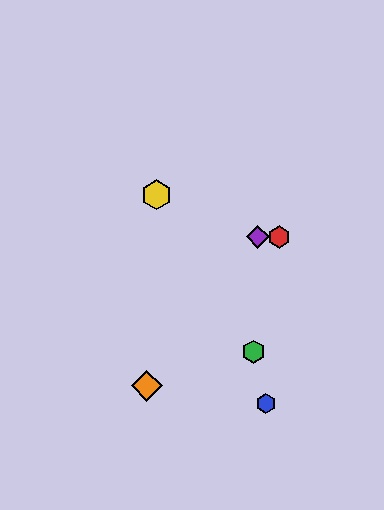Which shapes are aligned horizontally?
The red hexagon, the purple diamond are aligned horizontally.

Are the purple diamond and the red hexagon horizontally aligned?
Yes, both are at y≈237.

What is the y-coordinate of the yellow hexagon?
The yellow hexagon is at y≈195.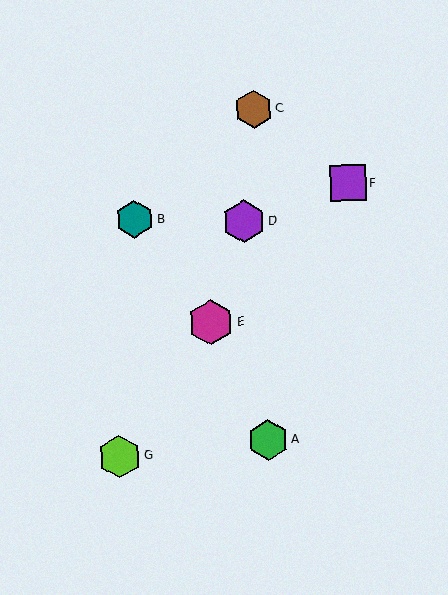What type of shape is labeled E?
Shape E is a magenta hexagon.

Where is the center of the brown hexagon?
The center of the brown hexagon is at (254, 109).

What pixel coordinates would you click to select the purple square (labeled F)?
Click at (348, 183) to select the purple square F.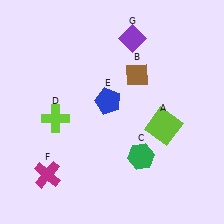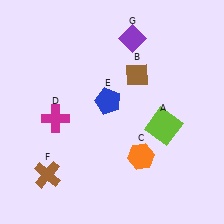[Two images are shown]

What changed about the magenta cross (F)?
In Image 1, F is magenta. In Image 2, it changed to brown.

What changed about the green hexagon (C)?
In Image 1, C is green. In Image 2, it changed to orange.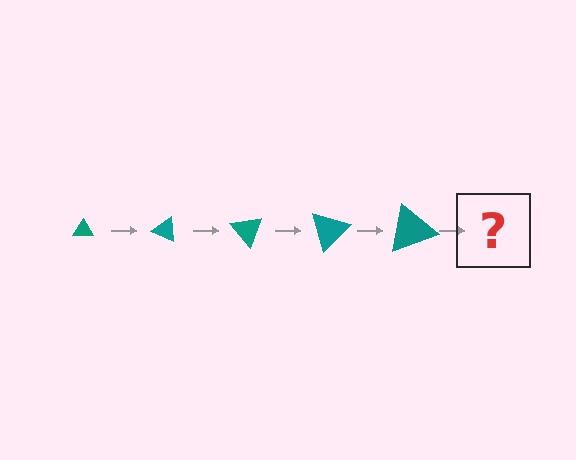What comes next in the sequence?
The next element should be a triangle, larger than the previous one and rotated 125 degrees from the start.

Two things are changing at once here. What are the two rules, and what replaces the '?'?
The two rules are that the triangle grows larger each step and it rotates 25 degrees each step. The '?' should be a triangle, larger than the previous one and rotated 125 degrees from the start.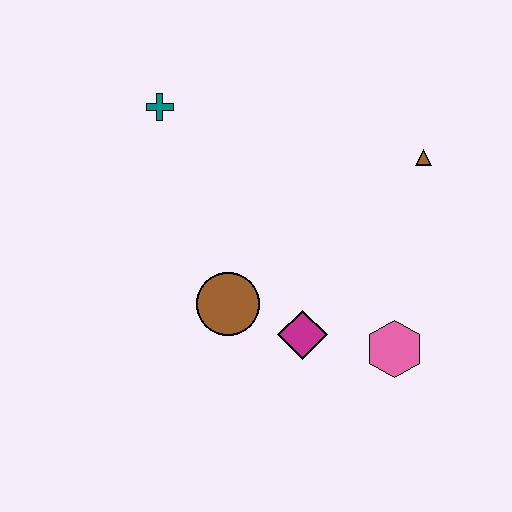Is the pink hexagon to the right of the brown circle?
Yes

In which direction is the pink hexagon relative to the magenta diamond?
The pink hexagon is to the right of the magenta diamond.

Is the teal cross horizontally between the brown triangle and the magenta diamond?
No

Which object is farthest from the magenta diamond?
The teal cross is farthest from the magenta diamond.